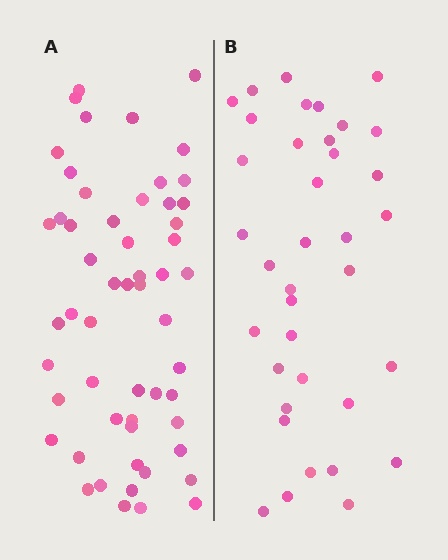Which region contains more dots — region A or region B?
Region A (the left region) has more dots.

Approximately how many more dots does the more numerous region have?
Region A has approximately 20 more dots than region B.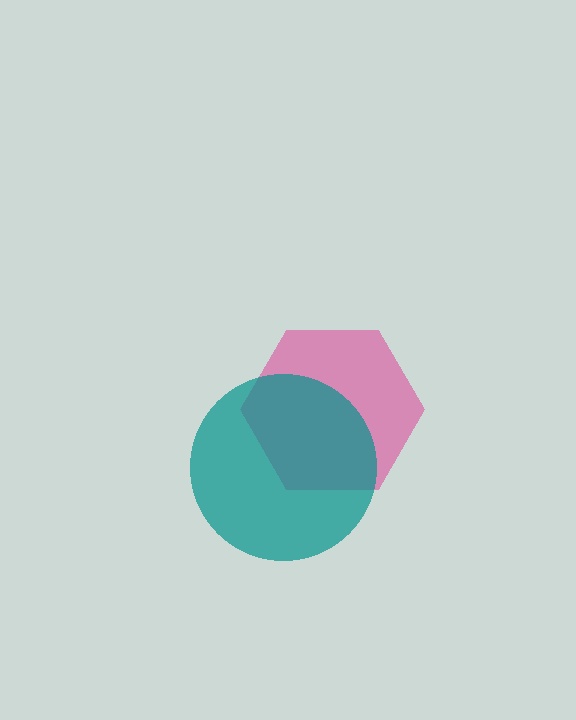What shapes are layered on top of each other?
The layered shapes are: a pink hexagon, a teal circle.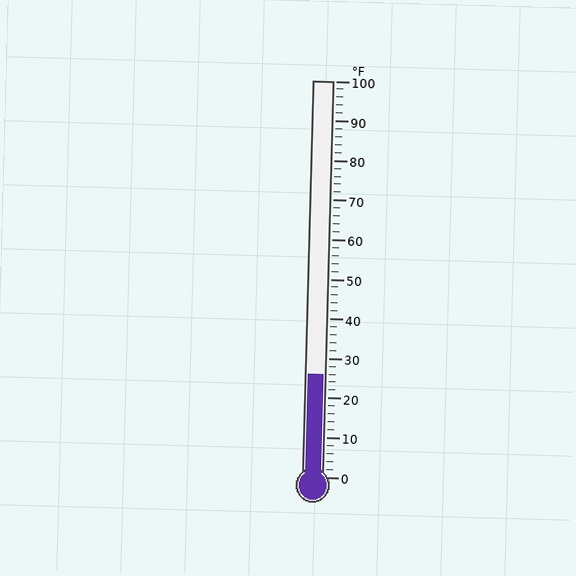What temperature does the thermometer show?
The thermometer shows approximately 26°F.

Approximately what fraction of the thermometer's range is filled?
The thermometer is filled to approximately 25% of its range.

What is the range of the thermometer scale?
The thermometer scale ranges from 0°F to 100°F.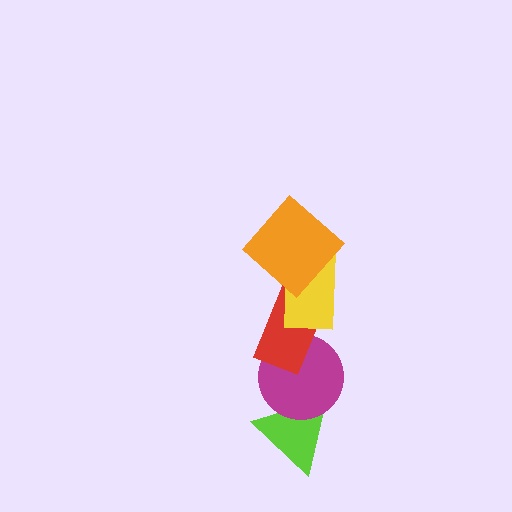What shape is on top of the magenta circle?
The red rectangle is on top of the magenta circle.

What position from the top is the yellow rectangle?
The yellow rectangle is 2nd from the top.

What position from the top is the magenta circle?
The magenta circle is 4th from the top.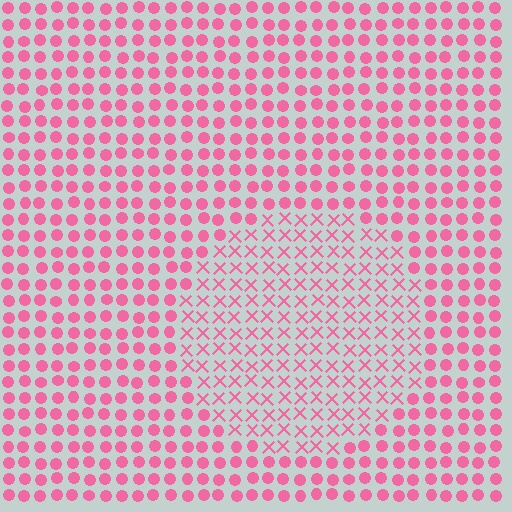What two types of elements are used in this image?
The image uses X marks inside the circle region and circles outside it.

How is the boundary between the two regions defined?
The boundary is defined by a change in element shape: X marks inside vs. circles outside. All elements share the same color and spacing.